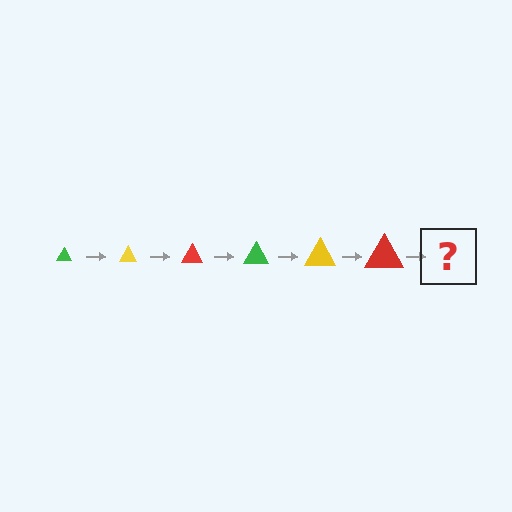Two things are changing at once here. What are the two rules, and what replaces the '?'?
The two rules are that the triangle grows larger each step and the color cycles through green, yellow, and red. The '?' should be a green triangle, larger than the previous one.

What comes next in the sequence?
The next element should be a green triangle, larger than the previous one.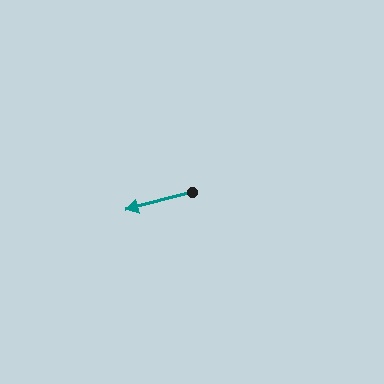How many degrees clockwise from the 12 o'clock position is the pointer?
Approximately 255 degrees.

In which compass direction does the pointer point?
West.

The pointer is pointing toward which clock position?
Roughly 9 o'clock.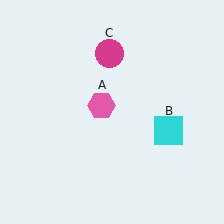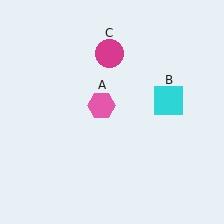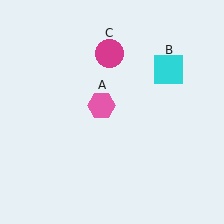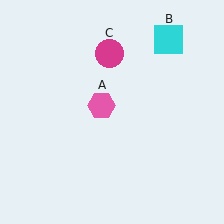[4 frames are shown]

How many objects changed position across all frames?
1 object changed position: cyan square (object B).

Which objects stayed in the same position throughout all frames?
Pink hexagon (object A) and magenta circle (object C) remained stationary.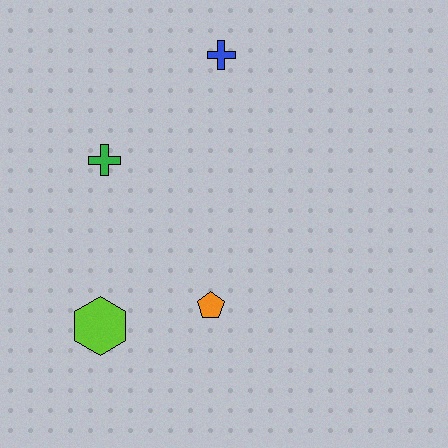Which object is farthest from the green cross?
The orange pentagon is farthest from the green cross.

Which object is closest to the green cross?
The blue cross is closest to the green cross.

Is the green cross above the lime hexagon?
Yes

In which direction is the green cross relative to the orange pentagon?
The green cross is above the orange pentagon.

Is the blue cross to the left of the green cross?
No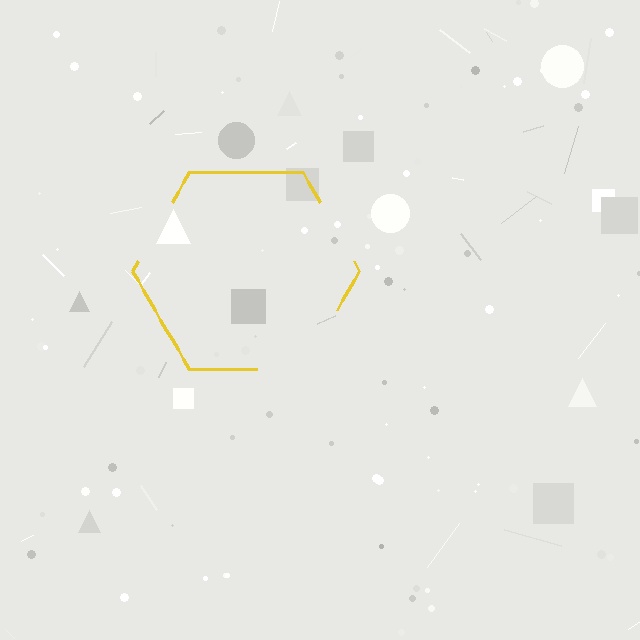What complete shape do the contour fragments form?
The contour fragments form a hexagon.